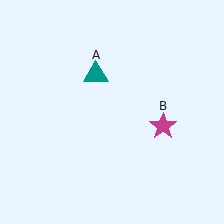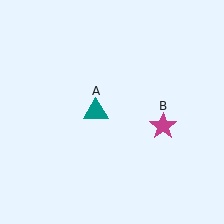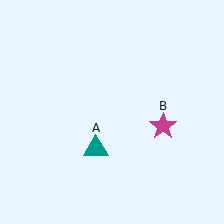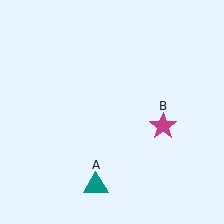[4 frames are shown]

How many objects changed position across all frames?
1 object changed position: teal triangle (object A).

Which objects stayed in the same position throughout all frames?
Magenta star (object B) remained stationary.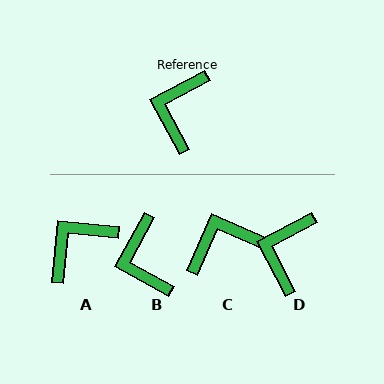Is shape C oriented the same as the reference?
No, it is off by about 51 degrees.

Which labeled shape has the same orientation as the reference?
D.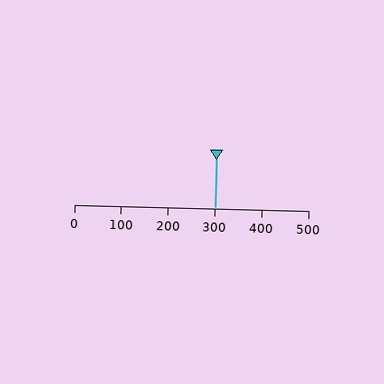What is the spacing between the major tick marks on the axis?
The major ticks are spaced 100 apart.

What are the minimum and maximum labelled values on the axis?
The axis runs from 0 to 500.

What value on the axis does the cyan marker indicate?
The marker indicates approximately 300.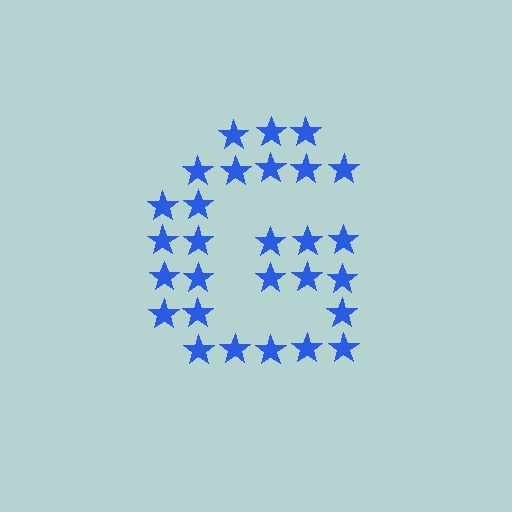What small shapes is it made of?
It is made of small stars.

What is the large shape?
The large shape is the letter G.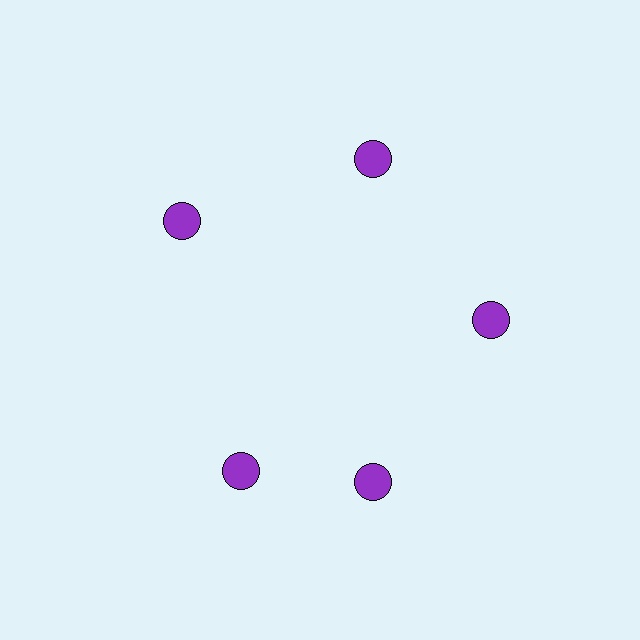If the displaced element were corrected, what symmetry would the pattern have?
It would have 5-fold rotational symmetry — the pattern would map onto itself every 72 degrees.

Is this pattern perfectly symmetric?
No. The 5 purple circles are arranged in a ring, but one element near the 8 o'clock position is rotated out of alignment along the ring, breaking the 5-fold rotational symmetry.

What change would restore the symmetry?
The symmetry would be restored by rotating it back into even spacing with its neighbors so that all 5 circles sit at equal angles and equal distance from the center.